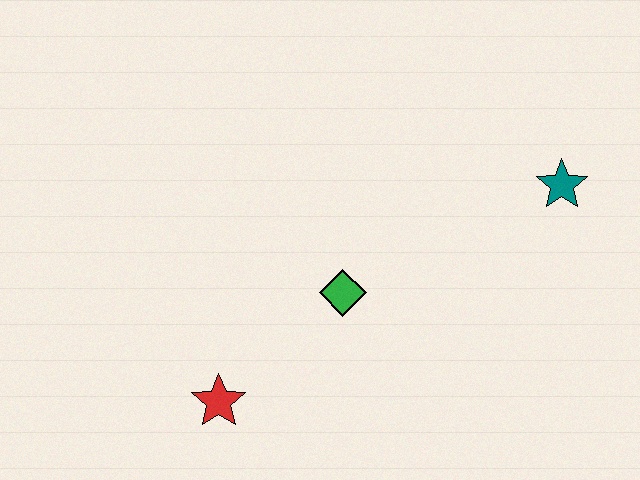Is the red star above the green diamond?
No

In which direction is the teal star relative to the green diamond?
The teal star is to the right of the green diamond.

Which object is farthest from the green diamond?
The teal star is farthest from the green diamond.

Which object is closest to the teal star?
The green diamond is closest to the teal star.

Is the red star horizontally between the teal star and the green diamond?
No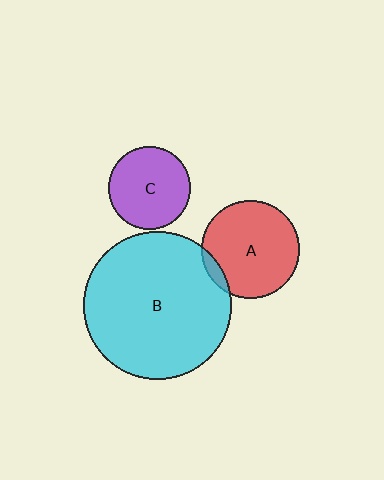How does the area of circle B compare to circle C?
Approximately 3.2 times.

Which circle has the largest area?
Circle B (cyan).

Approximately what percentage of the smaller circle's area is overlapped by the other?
Approximately 5%.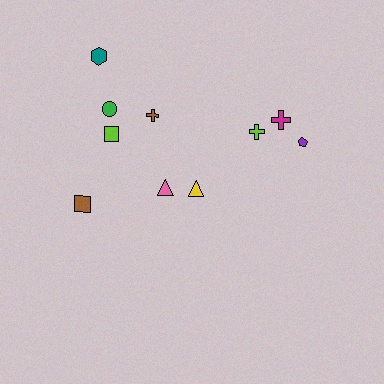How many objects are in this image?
There are 10 objects.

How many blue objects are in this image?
There are no blue objects.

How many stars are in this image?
There are no stars.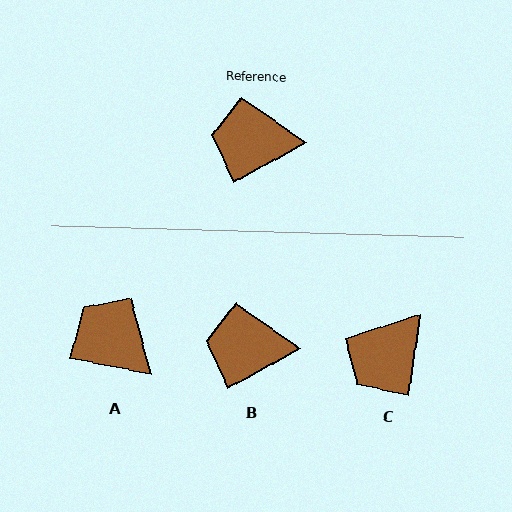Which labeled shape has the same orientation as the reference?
B.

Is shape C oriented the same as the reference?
No, it is off by about 53 degrees.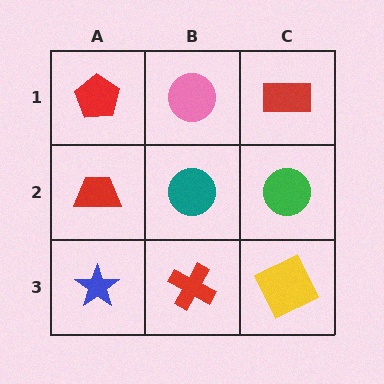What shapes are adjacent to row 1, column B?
A teal circle (row 2, column B), a red pentagon (row 1, column A), a red rectangle (row 1, column C).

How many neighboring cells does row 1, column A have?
2.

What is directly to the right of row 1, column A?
A pink circle.